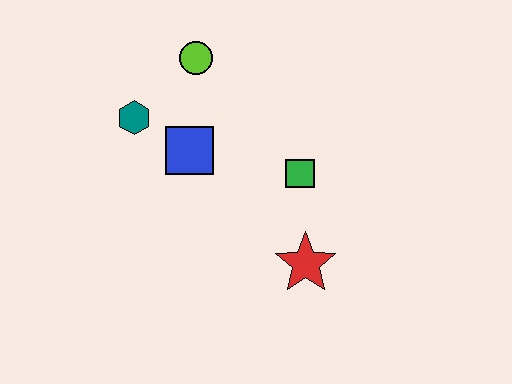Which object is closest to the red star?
The green square is closest to the red star.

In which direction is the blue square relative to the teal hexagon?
The blue square is to the right of the teal hexagon.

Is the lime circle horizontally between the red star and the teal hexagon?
Yes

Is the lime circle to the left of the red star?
Yes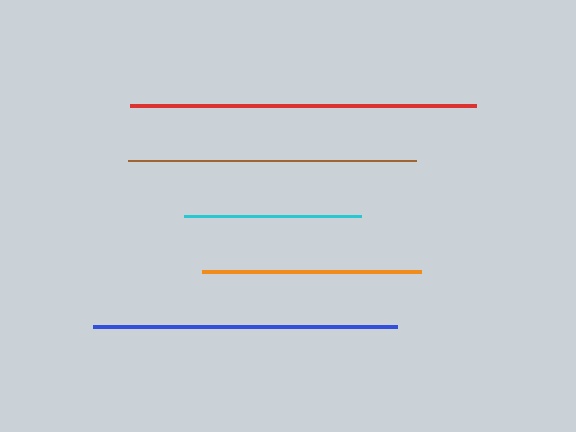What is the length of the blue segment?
The blue segment is approximately 304 pixels long.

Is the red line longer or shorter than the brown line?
The red line is longer than the brown line.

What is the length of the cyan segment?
The cyan segment is approximately 177 pixels long.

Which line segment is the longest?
The red line is the longest at approximately 346 pixels.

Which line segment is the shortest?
The cyan line is the shortest at approximately 177 pixels.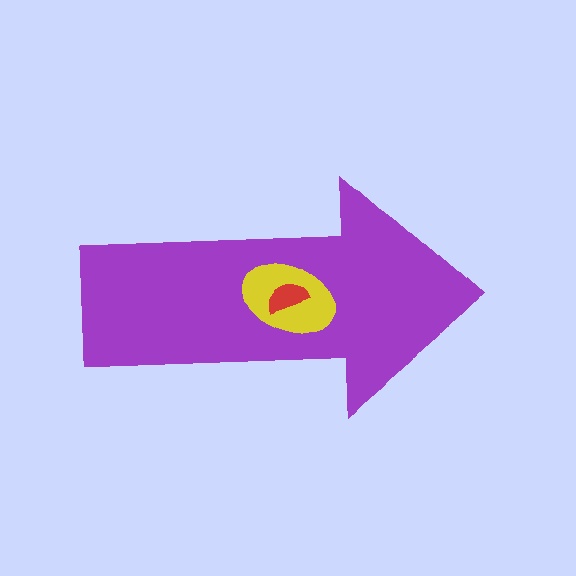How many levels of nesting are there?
3.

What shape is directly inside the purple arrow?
The yellow ellipse.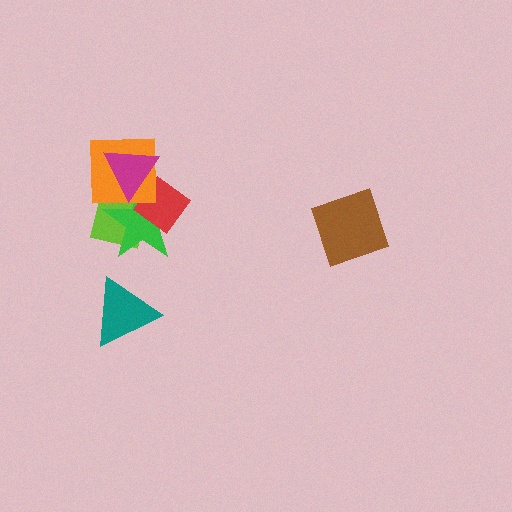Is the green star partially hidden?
Yes, it is partially covered by another shape.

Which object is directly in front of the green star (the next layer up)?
The red diamond is directly in front of the green star.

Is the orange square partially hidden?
Yes, it is partially covered by another shape.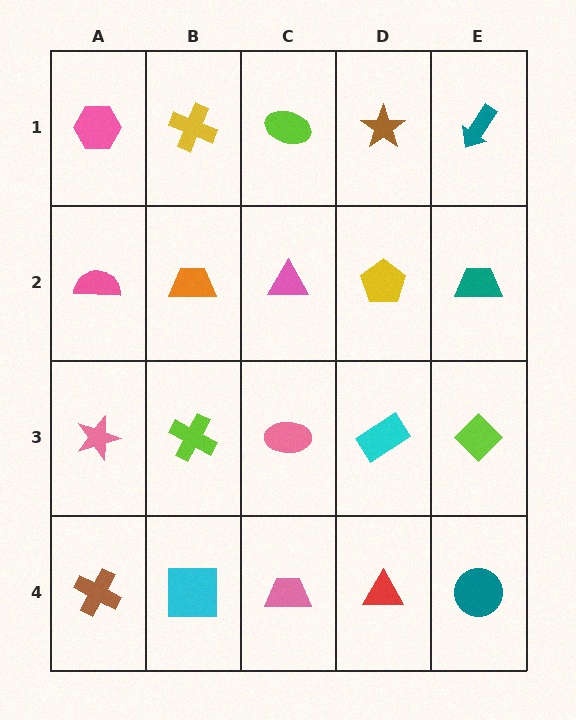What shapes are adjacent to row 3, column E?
A teal trapezoid (row 2, column E), a teal circle (row 4, column E), a cyan rectangle (row 3, column D).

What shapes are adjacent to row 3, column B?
An orange trapezoid (row 2, column B), a cyan square (row 4, column B), a pink star (row 3, column A), a pink ellipse (row 3, column C).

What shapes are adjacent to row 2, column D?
A brown star (row 1, column D), a cyan rectangle (row 3, column D), a pink triangle (row 2, column C), a teal trapezoid (row 2, column E).